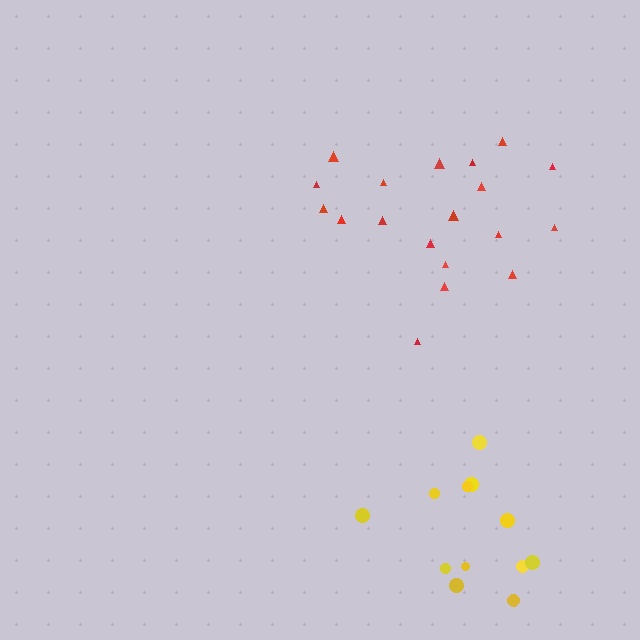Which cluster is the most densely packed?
Red.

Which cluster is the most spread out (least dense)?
Yellow.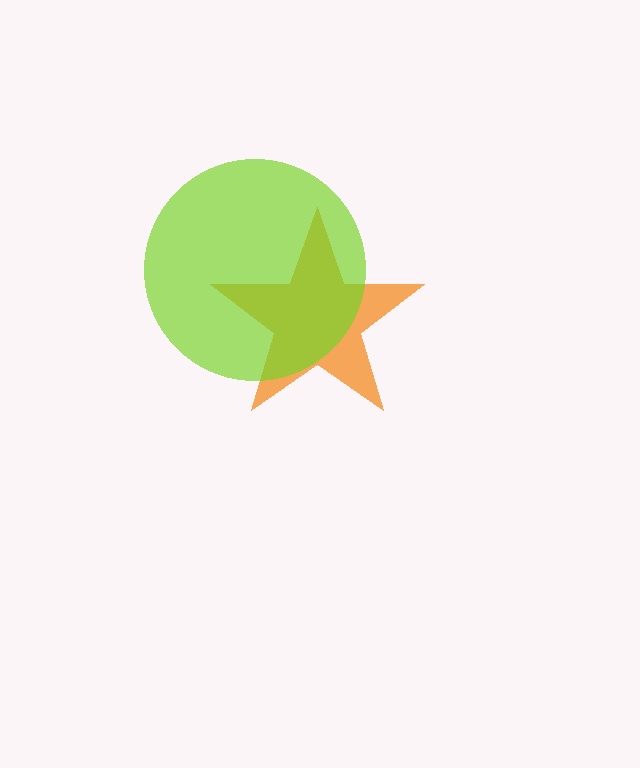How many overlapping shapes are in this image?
There are 2 overlapping shapes in the image.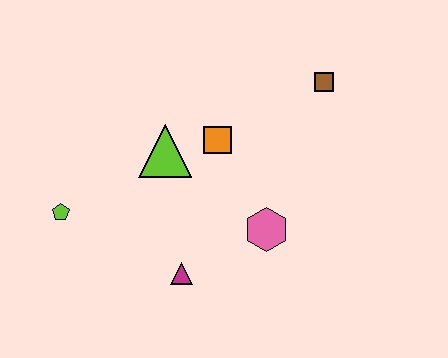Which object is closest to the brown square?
The orange square is closest to the brown square.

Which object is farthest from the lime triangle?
The brown square is farthest from the lime triangle.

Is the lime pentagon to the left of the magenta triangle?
Yes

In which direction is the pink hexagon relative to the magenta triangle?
The pink hexagon is to the right of the magenta triangle.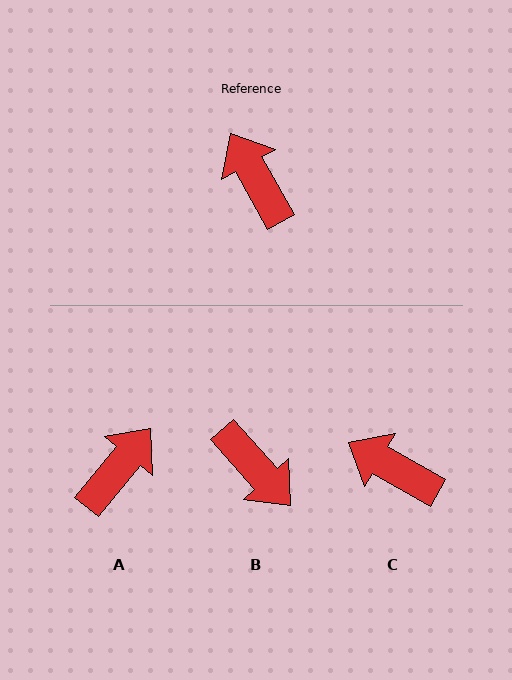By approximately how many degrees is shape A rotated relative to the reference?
Approximately 69 degrees clockwise.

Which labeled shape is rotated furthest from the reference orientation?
B, about 168 degrees away.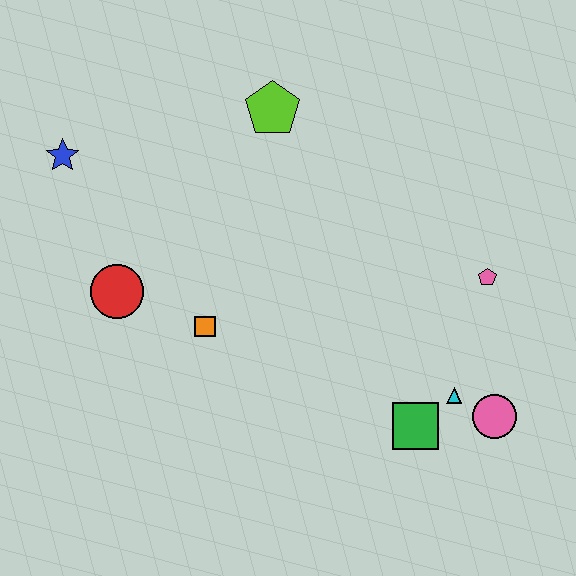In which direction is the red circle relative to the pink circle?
The red circle is to the left of the pink circle.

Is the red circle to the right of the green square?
No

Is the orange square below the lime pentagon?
Yes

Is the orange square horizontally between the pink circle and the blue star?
Yes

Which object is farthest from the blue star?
The pink circle is farthest from the blue star.